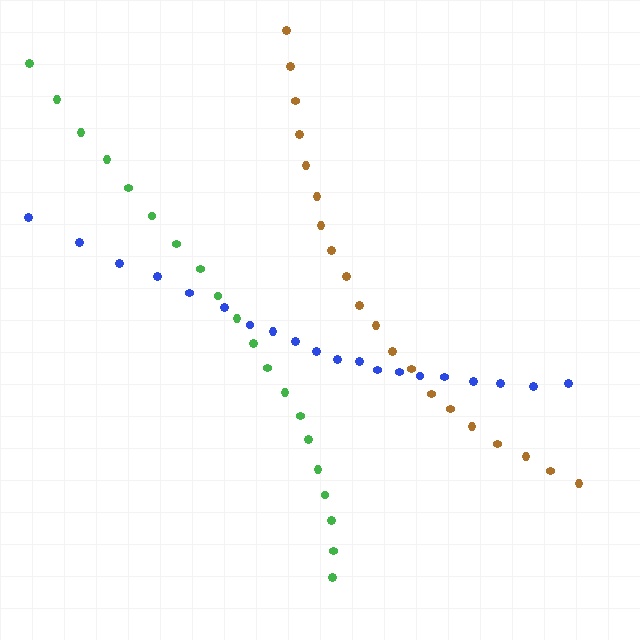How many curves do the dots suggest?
There are 3 distinct paths.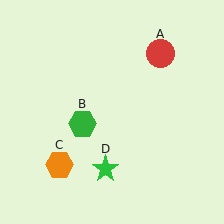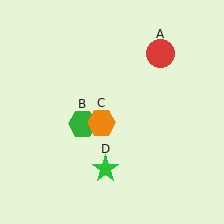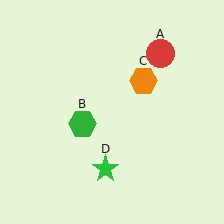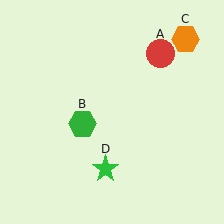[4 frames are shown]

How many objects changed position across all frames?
1 object changed position: orange hexagon (object C).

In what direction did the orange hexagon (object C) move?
The orange hexagon (object C) moved up and to the right.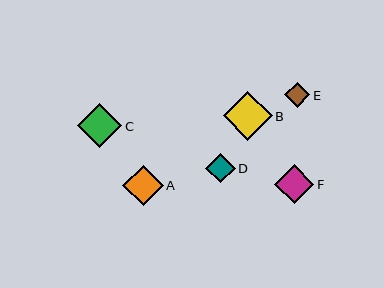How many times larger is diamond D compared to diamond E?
Diamond D is approximately 1.2 times the size of diamond E.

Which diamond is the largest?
Diamond B is the largest with a size of approximately 48 pixels.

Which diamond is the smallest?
Diamond E is the smallest with a size of approximately 25 pixels.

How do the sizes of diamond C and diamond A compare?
Diamond C and diamond A are approximately the same size.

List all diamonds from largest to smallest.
From largest to smallest: B, C, A, F, D, E.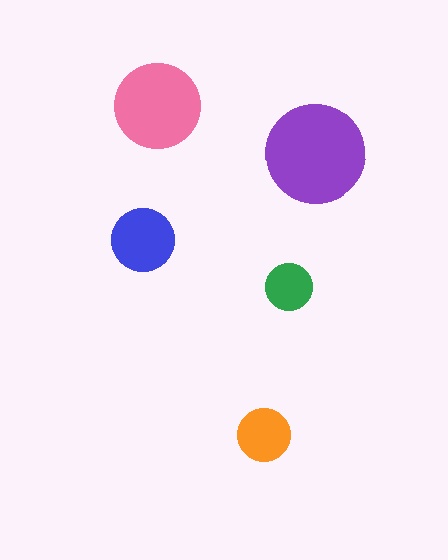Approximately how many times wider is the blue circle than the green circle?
About 1.5 times wider.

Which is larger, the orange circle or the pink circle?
The pink one.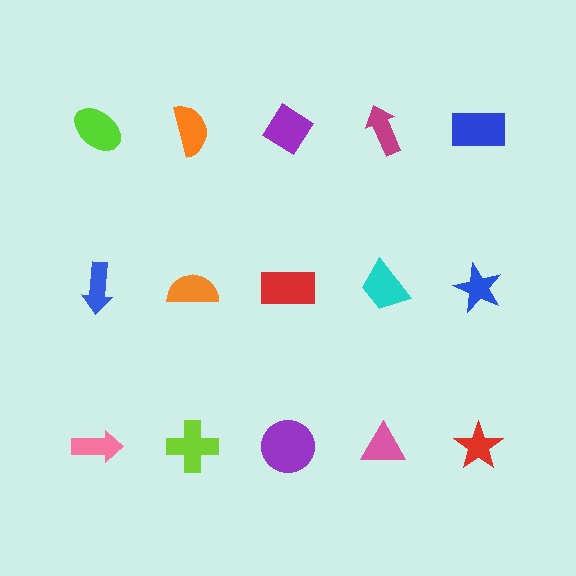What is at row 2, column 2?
An orange semicircle.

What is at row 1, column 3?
A purple diamond.